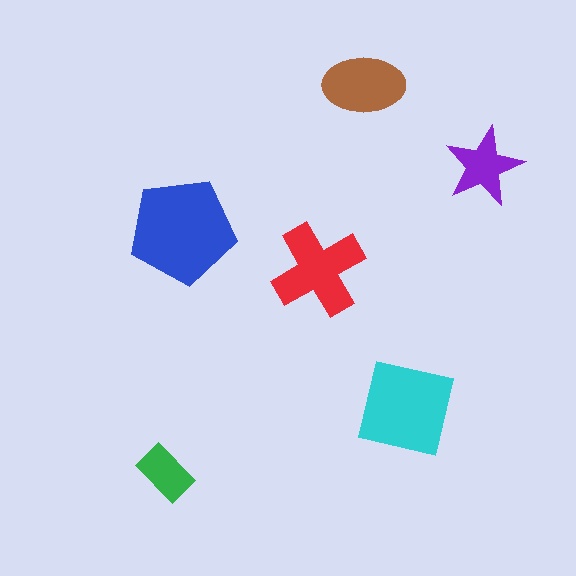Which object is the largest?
The blue pentagon.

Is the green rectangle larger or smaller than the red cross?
Smaller.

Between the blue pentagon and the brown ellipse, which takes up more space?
The blue pentagon.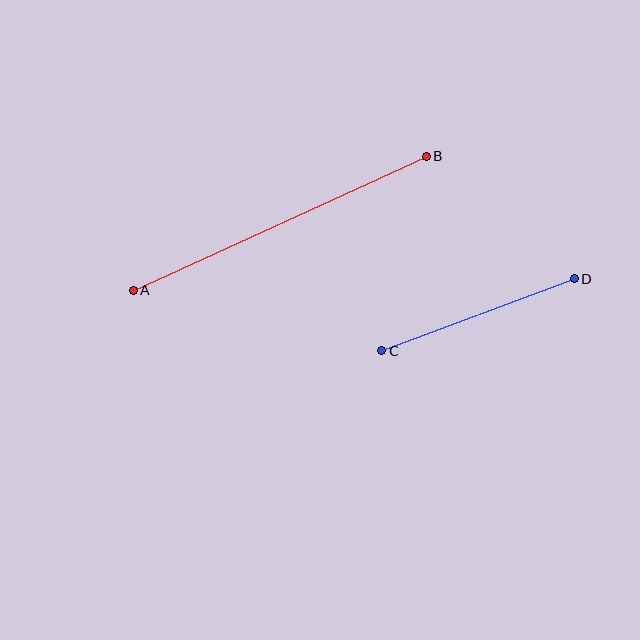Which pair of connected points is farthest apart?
Points A and B are farthest apart.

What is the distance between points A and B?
The distance is approximately 322 pixels.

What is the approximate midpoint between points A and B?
The midpoint is at approximately (280, 223) pixels.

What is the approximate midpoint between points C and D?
The midpoint is at approximately (478, 315) pixels.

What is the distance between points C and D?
The distance is approximately 205 pixels.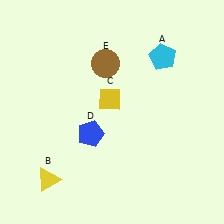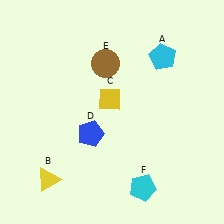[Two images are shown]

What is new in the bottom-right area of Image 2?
A cyan pentagon (F) was added in the bottom-right area of Image 2.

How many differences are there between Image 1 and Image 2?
There is 1 difference between the two images.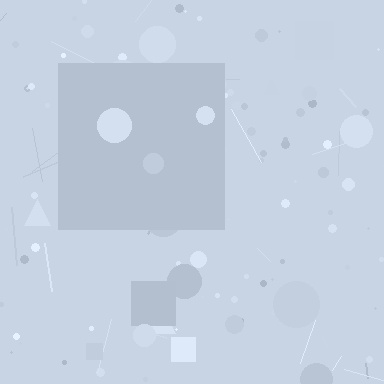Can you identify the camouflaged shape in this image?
The camouflaged shape is a square.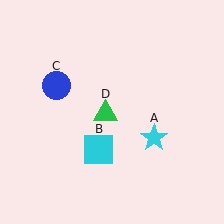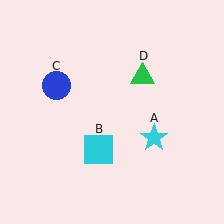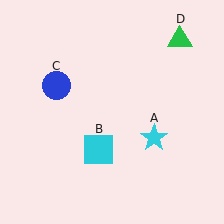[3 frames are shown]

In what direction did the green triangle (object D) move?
The green triangle (object D) moved up and to the right.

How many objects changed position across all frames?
1 object changed position: green triangle (object D).